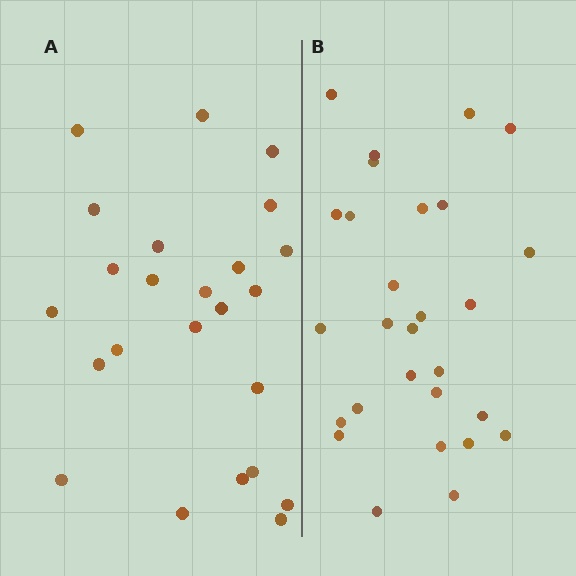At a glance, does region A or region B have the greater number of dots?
Region B (the right region) has more dots.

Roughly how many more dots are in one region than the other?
Region B has about 4 more dots than region A.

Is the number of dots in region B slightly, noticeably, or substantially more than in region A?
Region B has only slightly more — the two regions are fairly close. The ratio is roughly 1.2 to 1.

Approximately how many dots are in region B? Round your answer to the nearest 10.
About 30 dots. (The exact count is 28, which rounds to 30.)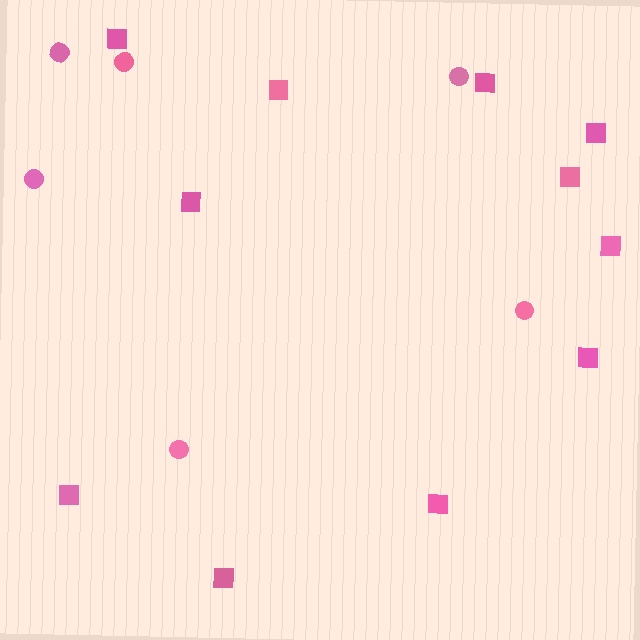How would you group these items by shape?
There are 2 groups: one group of circles (6) and one group of squares (11).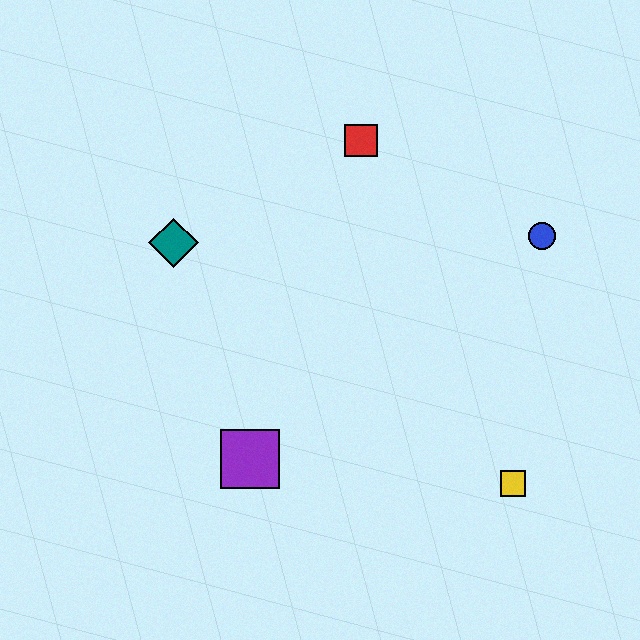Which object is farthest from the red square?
The yellow square is farthest from the red square.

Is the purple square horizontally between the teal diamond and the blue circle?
Yes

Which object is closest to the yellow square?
The blue circle is closest to the yellow square.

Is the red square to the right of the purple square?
Yes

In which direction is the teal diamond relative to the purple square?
The teal diamond is above the purple square.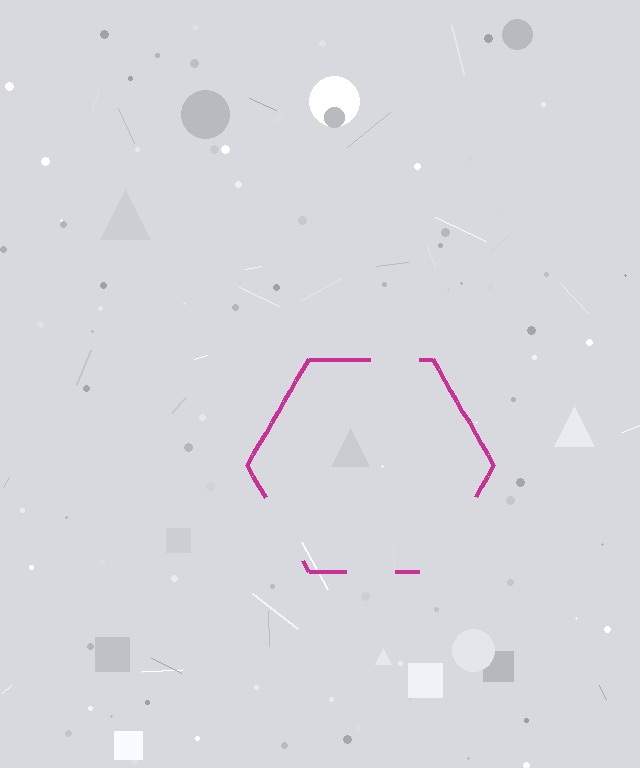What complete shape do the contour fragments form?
The contour fragments form a hexagon.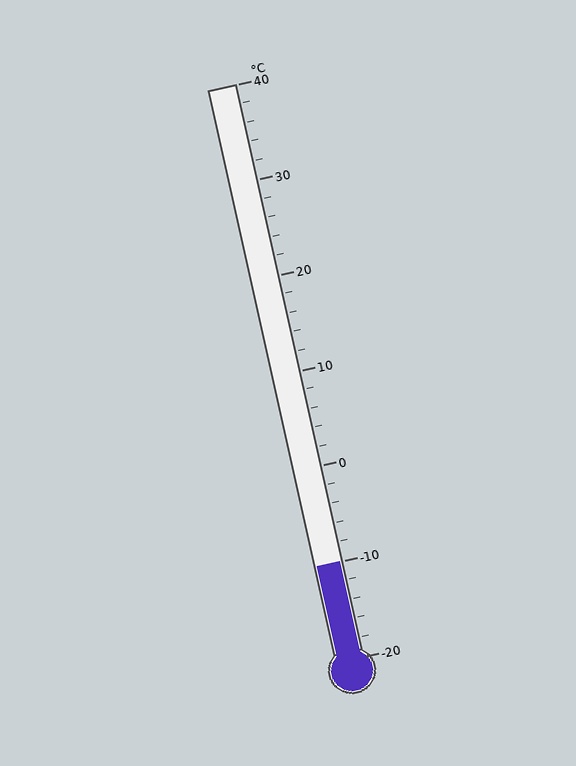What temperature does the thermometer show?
The thermometer shows approximately -10°C.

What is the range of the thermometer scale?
The thermometer scale ranges from -20°C to 40°C.